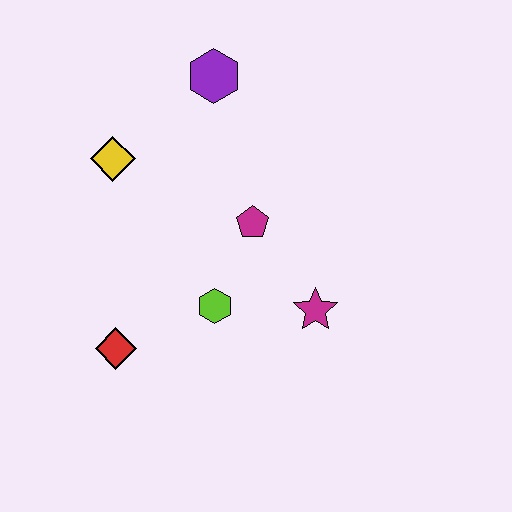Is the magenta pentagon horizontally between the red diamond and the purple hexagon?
No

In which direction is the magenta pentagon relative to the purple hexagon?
The magenta pentagon is below the purple hexagon.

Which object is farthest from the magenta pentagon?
The red diamond is farthest from the magenta pentagon.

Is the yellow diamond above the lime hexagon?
Yes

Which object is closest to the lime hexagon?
The magenta pentagon is closest to the lime hexagon.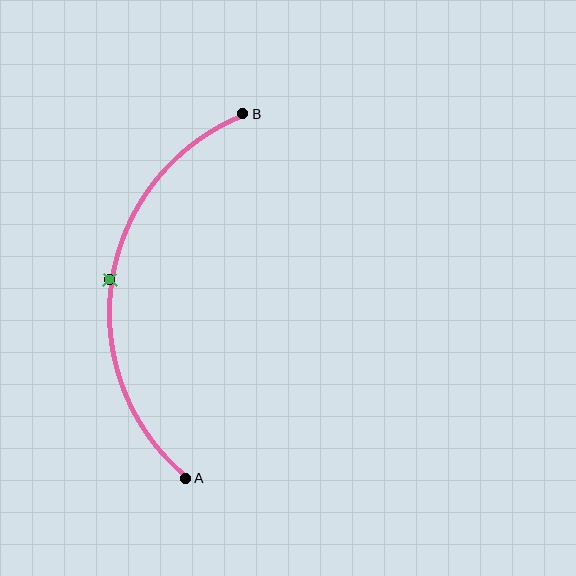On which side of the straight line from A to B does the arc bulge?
The arc bulges to the left of the straight line connecting A and B.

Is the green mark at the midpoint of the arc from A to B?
Yes. The green mark lies on the arc at equal arc-length from both A and B — it is the arc midpoint.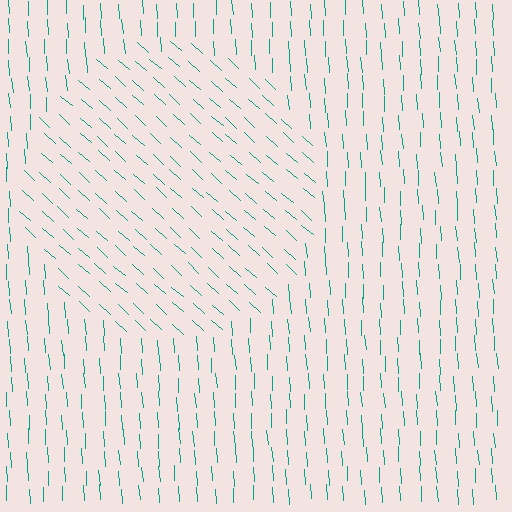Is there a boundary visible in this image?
Yes, there is a texture boundary formed by a change in line orientation.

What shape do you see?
I see a circle.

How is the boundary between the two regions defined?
The boundary is defined purely by a change in line orientation (approximately 45 degrees difference). All lines are the same color and thickness.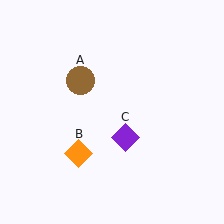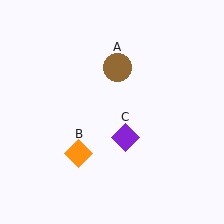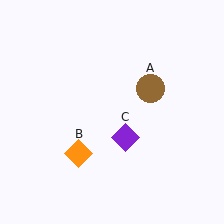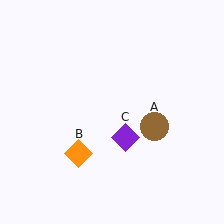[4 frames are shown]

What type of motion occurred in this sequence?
The brown circle (object A) rotated clockwise around the center of the scene.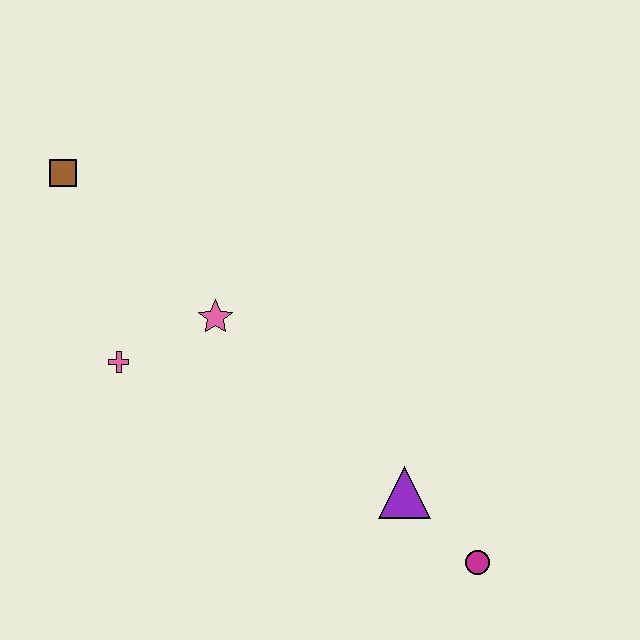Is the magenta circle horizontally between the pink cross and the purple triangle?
No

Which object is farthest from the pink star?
The magenta circle is farthest from the pink star.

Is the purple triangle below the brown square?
Yes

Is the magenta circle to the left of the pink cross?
No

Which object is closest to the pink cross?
The pink star is closest to the pink cross.